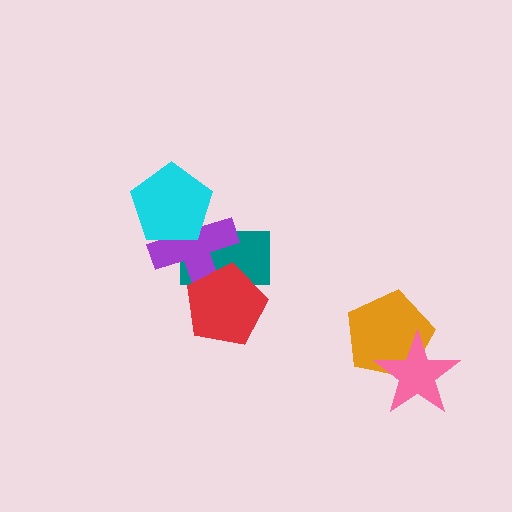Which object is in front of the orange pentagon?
The pink star is in front of the orange pentagon.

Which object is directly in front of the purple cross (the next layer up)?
The cyan pentagon is directly in front of the purple cross.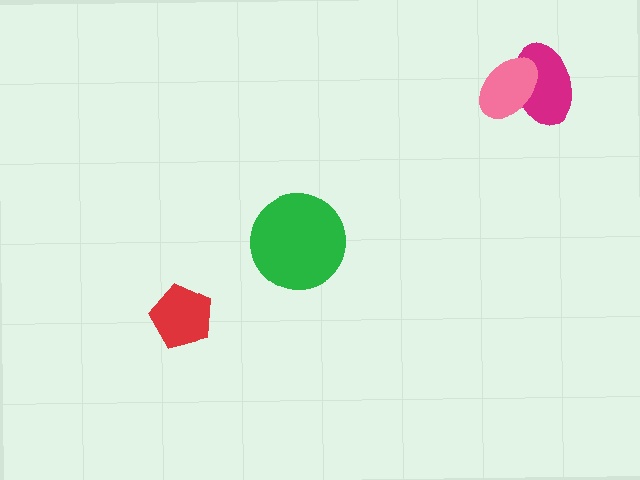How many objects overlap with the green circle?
0 objects overlap with the green circle.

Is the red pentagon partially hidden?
No, no other shape covers it.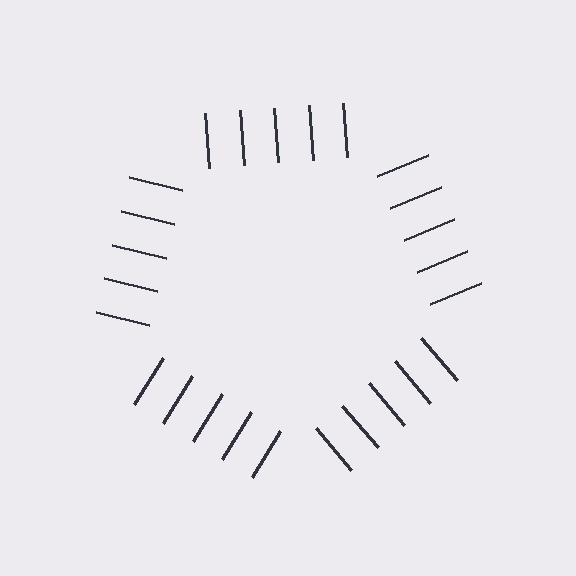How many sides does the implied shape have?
5 sides — the line-ends trace a pentagon.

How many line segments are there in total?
25 — 5 along each of the 5 edges.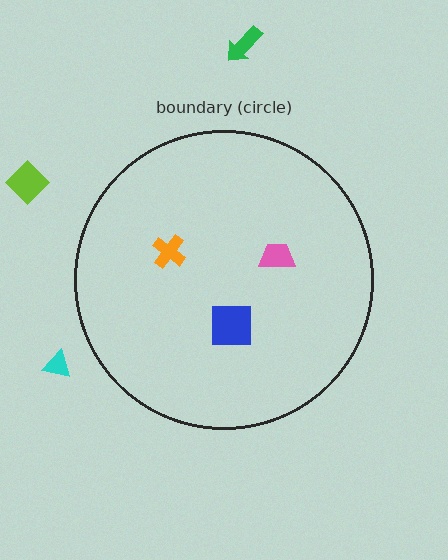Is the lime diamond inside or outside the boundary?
Outside.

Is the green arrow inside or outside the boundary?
Outside.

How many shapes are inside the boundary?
3 inside, 3 outside.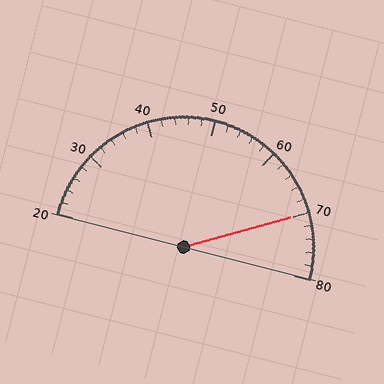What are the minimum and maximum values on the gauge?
The gauge ranges from 20 to 80.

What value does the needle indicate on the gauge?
The needle indicates approximately 70.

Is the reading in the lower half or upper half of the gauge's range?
The reading is in the upper half of the range (20 to 80).